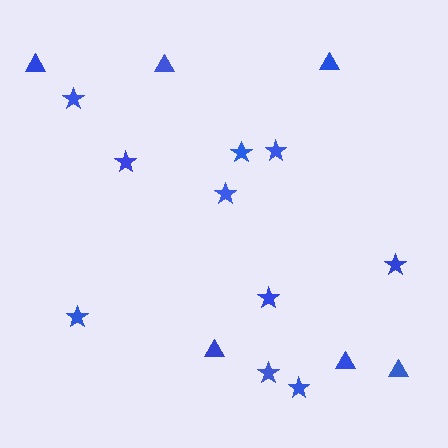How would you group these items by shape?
There are 2 groups: one group of stars (10) and one group of triangles (6).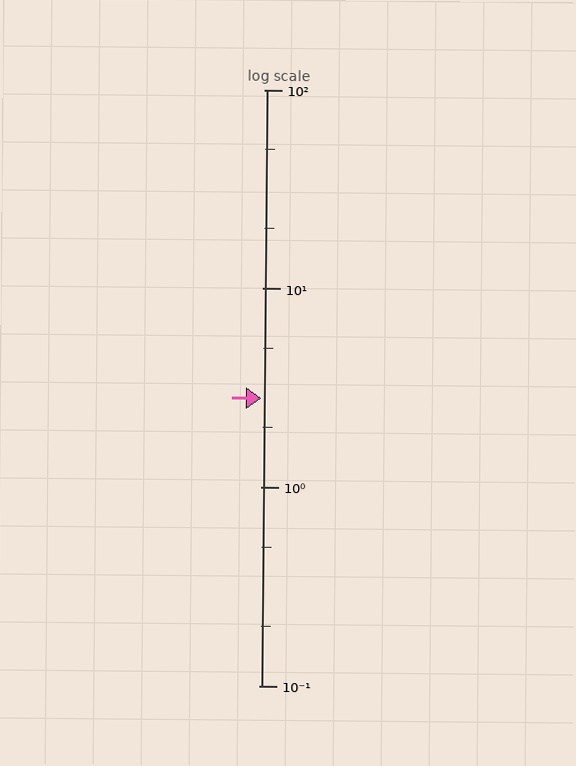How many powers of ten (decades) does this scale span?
The scale spans 3 decades, from 0.1 to 100.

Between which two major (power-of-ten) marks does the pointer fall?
The pointer is between 1 and 10.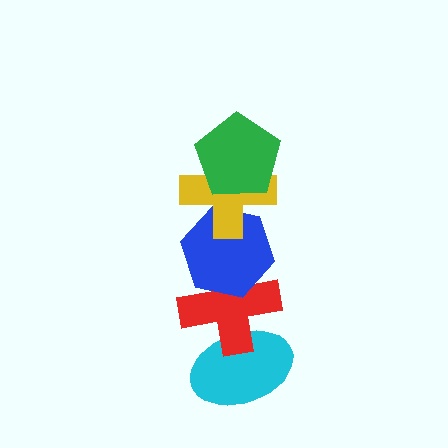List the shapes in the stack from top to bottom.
From top to bottom: the green pentagon, the yellow cross, the blue hexagon, the red cross, the cyan ellipse.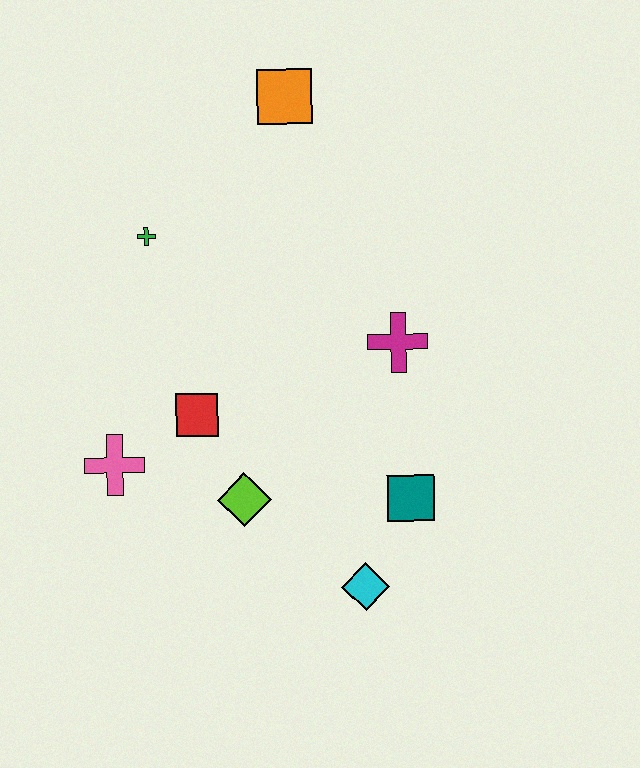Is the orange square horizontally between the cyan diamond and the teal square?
No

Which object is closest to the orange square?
The green cross is closest to the orange square.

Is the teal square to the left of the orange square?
No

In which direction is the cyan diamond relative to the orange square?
The cyan diamond is below the orange square.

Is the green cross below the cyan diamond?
No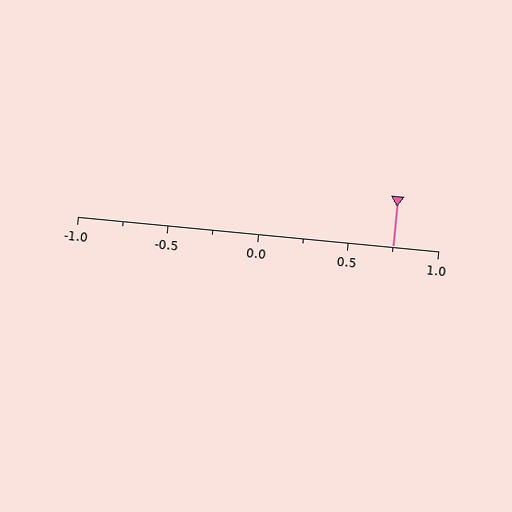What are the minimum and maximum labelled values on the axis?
The axis runs from -1.0 to 1.0.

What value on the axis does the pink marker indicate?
The marker indicates approximately 0.75.